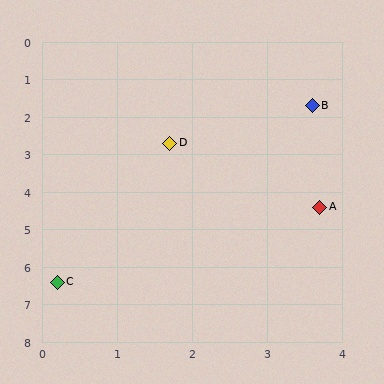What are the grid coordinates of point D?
Point D is at approximately (1.7, 2.7).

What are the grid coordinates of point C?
Point C is at approximately (0.2, 6.4).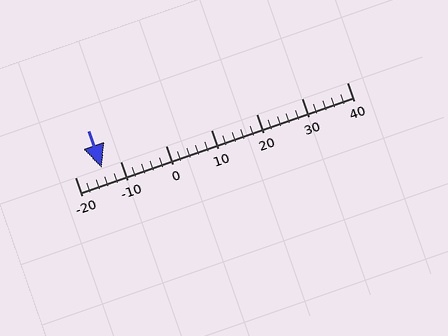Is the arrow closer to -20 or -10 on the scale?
The arrow is closer to -10.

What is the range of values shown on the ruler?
The ruler shows values from -20 to 40.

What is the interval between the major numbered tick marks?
The major tick marks are spaced 10 units apart.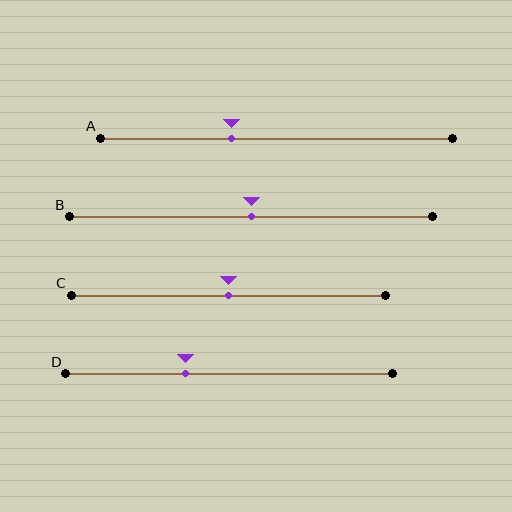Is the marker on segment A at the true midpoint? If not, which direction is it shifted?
No, the marker on segment A is shifted to the left by about 13% of the segment length.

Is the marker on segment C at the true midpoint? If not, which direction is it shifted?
Yes, the marker on segment C is at the true midpoint.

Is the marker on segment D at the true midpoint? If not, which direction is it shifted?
No, the marker on segment D is shifted to the left by about 13% of the segment length.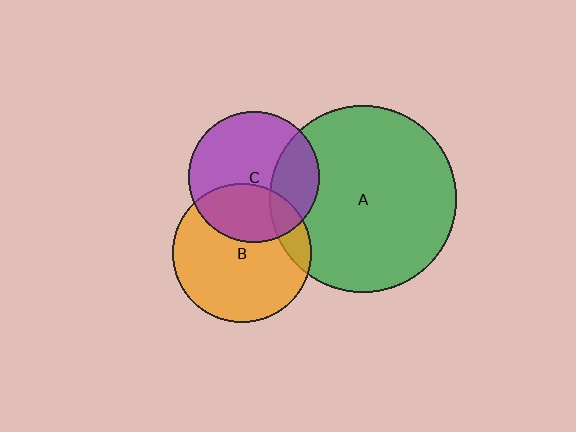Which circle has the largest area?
Circle A (green).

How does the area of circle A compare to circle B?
Approximately 1.8 times.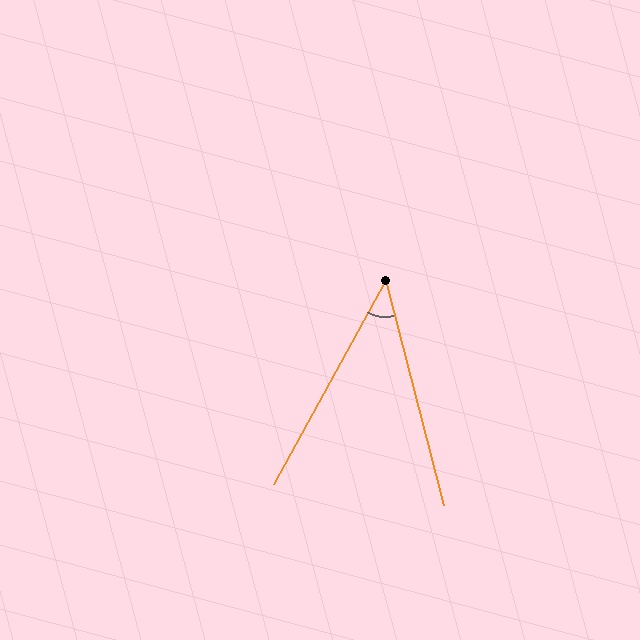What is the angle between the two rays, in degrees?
Approximately 43 degrees.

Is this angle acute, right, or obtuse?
It is acute.